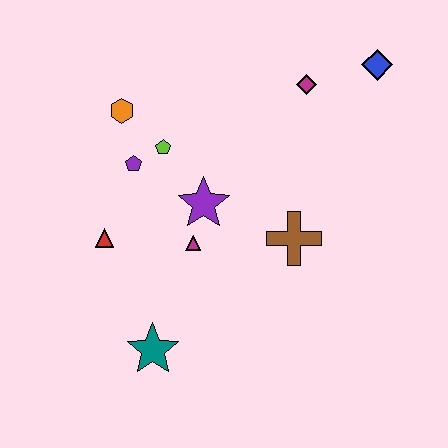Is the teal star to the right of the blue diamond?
No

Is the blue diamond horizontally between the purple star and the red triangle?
No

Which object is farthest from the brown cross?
The orange hexagon is farthest from the brown cross.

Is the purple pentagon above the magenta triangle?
Yes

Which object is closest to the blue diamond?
The magenta diamond is closest to the blue diamond.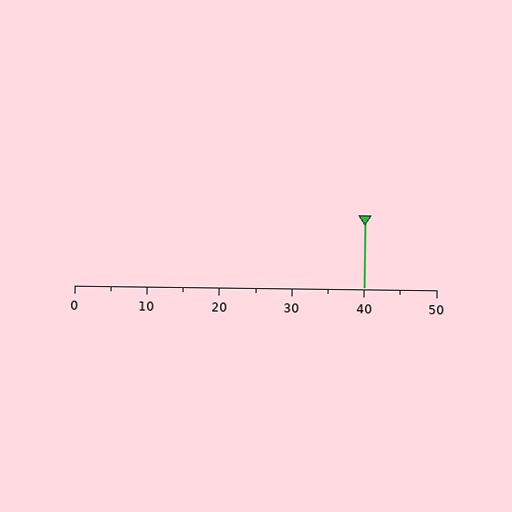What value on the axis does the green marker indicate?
The marker indicates approximately 40.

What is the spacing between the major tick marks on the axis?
The major ticks are spaced 10 apart.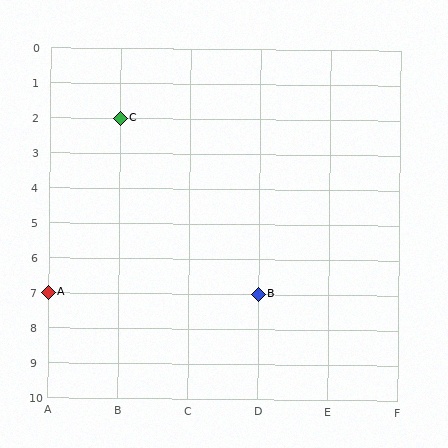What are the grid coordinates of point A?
Point A is at grid coordinates (A, 7).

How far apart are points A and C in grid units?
Points A and C are 1 column and 5 rows apart (about 5.1 grid units diagonally).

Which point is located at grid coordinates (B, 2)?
Point C is at (B, 2).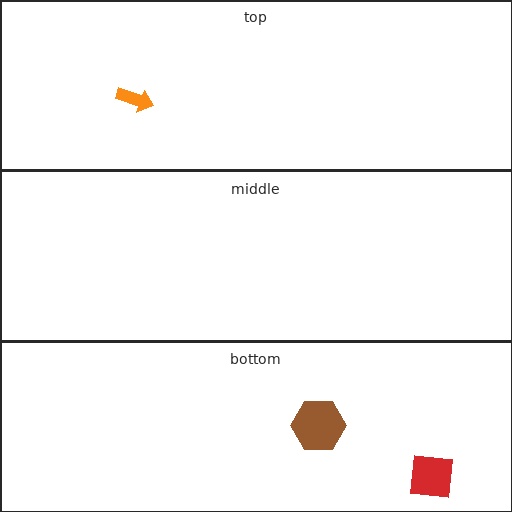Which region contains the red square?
The bottom region.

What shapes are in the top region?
The orange arrow.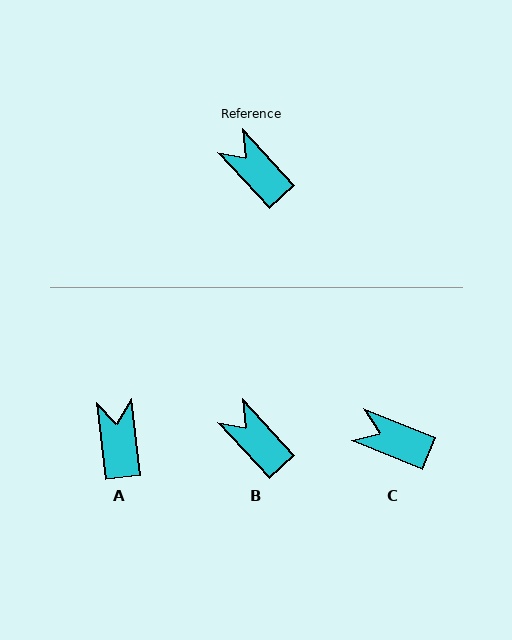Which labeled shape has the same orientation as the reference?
B.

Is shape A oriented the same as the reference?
No, it is off by about 36 degrees.